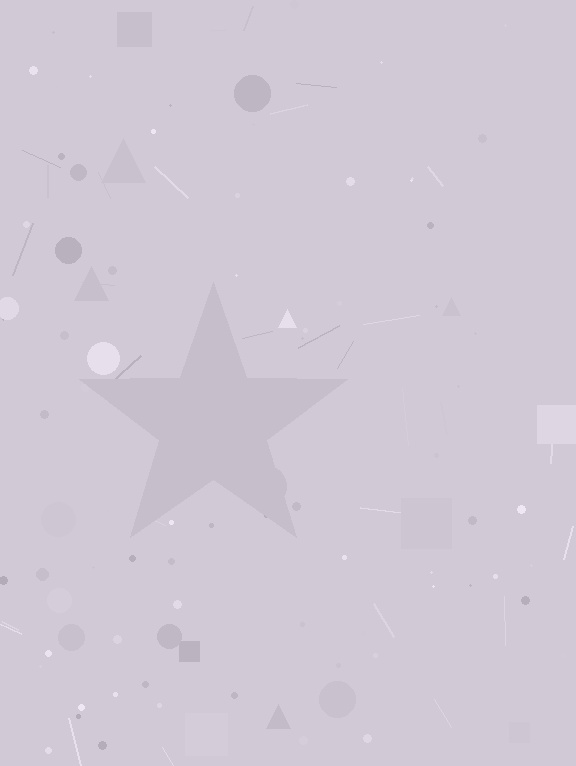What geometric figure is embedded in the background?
A star is embedded in the background.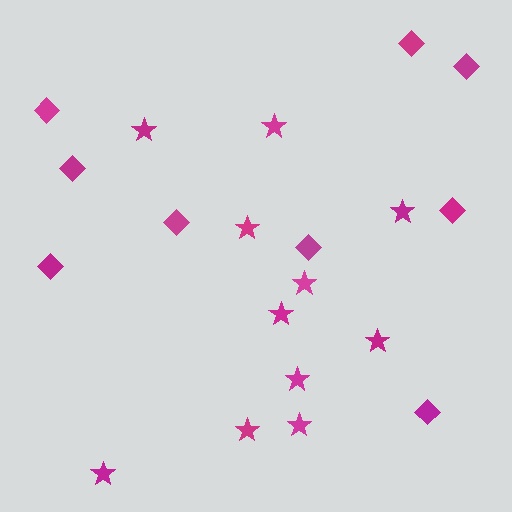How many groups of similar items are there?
There are 2 groups: one group of diamonds (9) and one group of stars (11).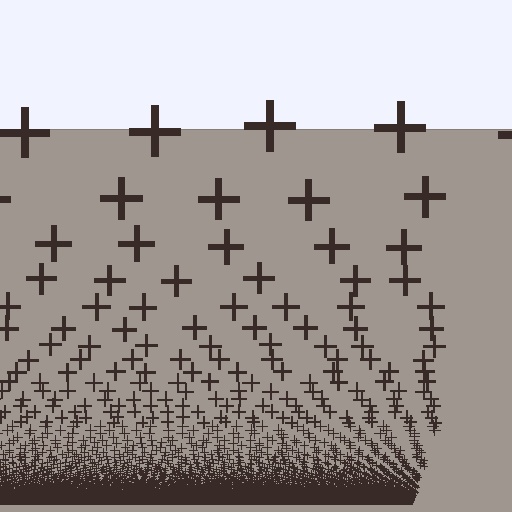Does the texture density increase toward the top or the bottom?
Density increases toward the bottom.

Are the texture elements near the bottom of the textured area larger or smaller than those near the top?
Smaller. The gradient is inverted — elements near the bottom are smaller and denser.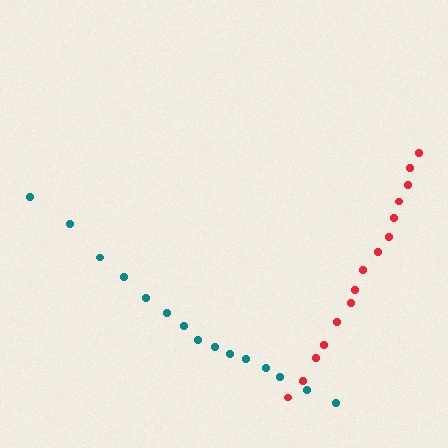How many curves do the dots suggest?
There are 2 distinct paths.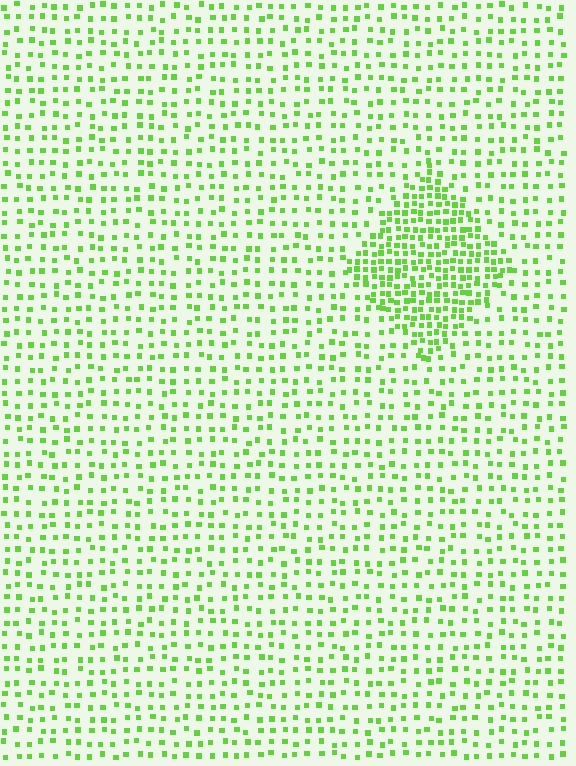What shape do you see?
I see a diamond.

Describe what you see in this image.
The image contains small lime elements arranged at two different densities. A diamond-shaped region is visible where the elements are more densely packed than the surrounding area.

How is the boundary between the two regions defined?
The boundary is defined by a change in element density (approximately 2.3x ratio). All elements are the same color, size, and shape.